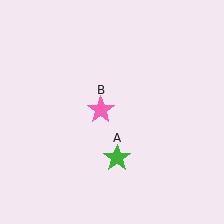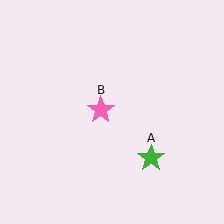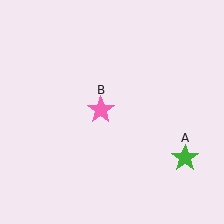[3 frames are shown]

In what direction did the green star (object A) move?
The green star (object A) moved right.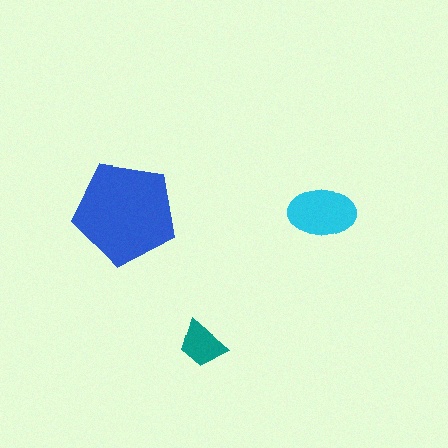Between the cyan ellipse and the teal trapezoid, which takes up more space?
The cyan ellipse.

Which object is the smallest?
The teal trapezoid.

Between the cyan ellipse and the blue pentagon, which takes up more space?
The blue pentagon.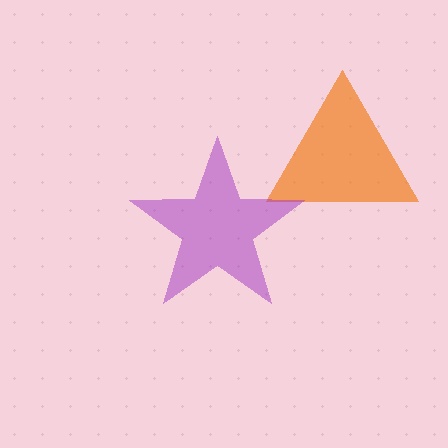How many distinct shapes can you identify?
There are 2 distinct shapes: an orange triangle, a purple star.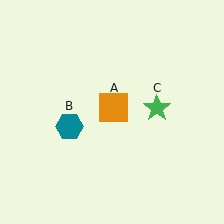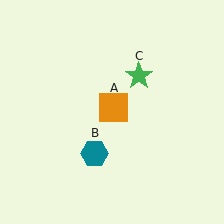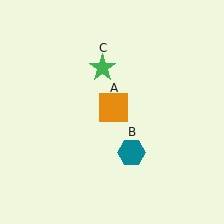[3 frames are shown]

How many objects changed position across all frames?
2 objects changed position: teal hexagon (object B), green star (object C).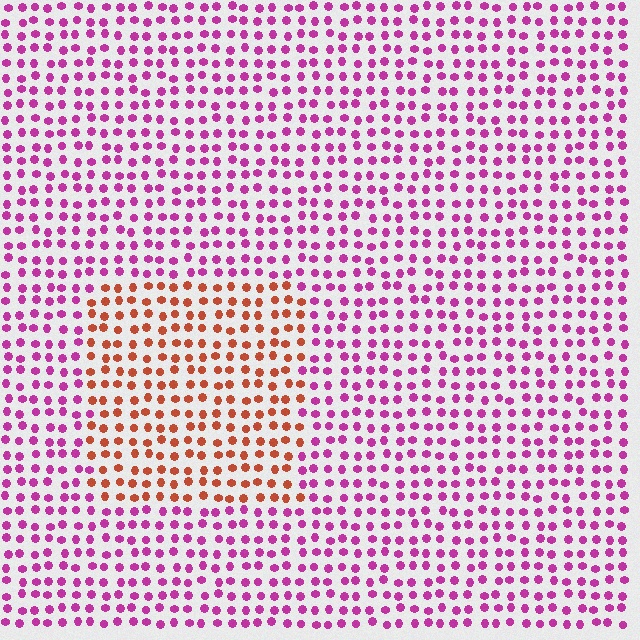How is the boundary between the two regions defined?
The boundary is defined purely by a slight shift in hue (about 58 degrees). Spacing, size, and orientation are identical on both sides.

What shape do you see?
I see a rectangle.